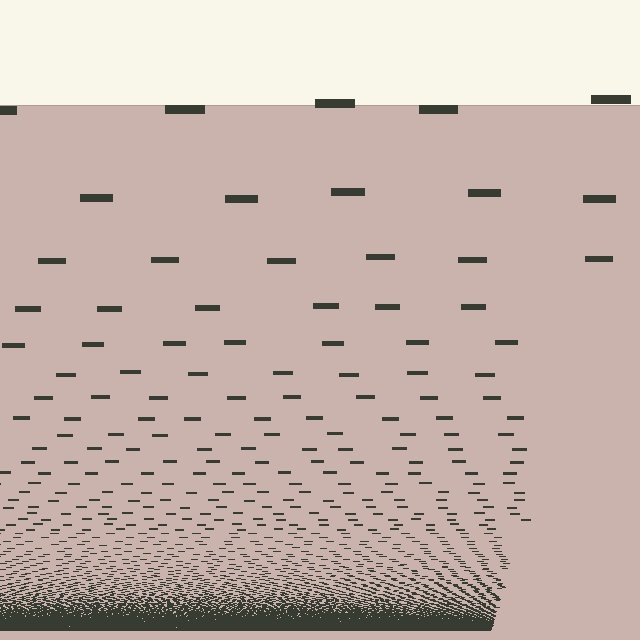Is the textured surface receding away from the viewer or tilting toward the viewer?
The surface appears to tilt toward the viewer. Texture elements get larger and sparser toward the top.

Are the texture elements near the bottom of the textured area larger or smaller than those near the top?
Smaller. The gradient is inverted — elements near the bottom are smaller and denser.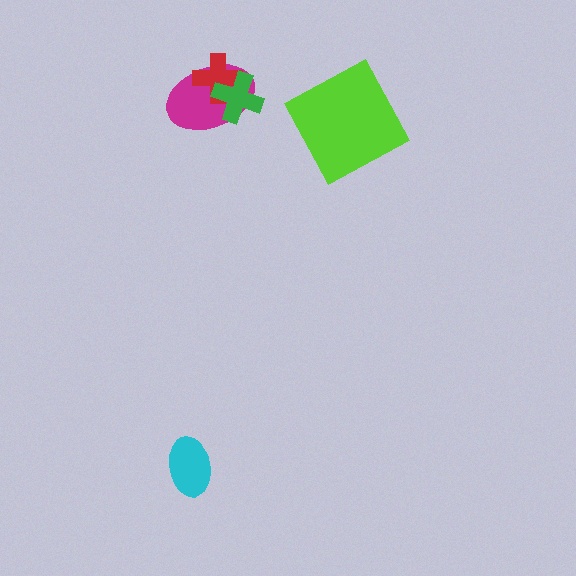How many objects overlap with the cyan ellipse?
0 objects overlap with the cyan ellipse.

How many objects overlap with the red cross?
2 objects overlap with the red cross.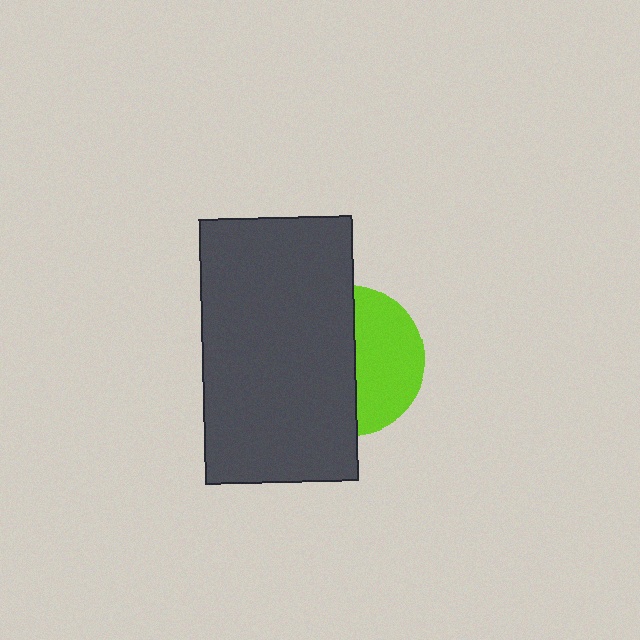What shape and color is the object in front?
The object in front is a dark gray rectangle.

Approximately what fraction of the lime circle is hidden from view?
Roughly 56% of the lime circle is hidden behind the dark gray rectangle.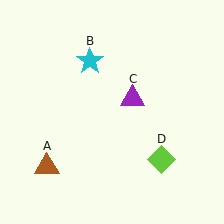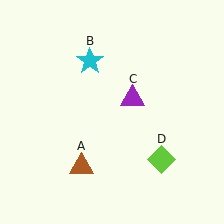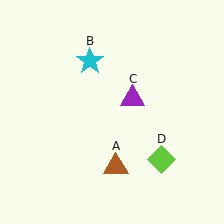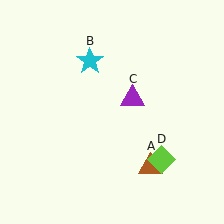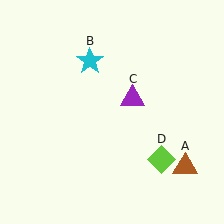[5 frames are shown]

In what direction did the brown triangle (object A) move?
The brown triangle (object A) moved right.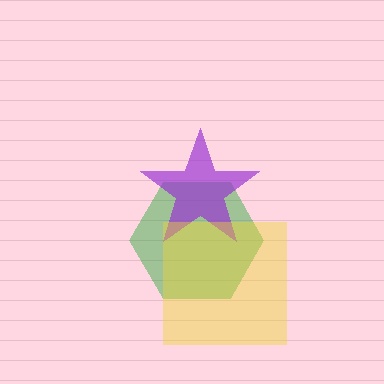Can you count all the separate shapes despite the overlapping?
Yes, there are 3 separate shapes.